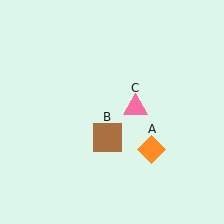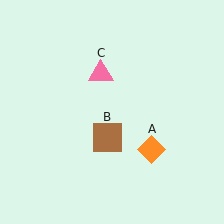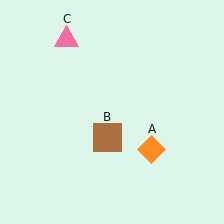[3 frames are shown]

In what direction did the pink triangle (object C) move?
The pink triangle (object C) moved up and to the left.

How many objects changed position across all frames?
1 object changed position: pink triangle (object C).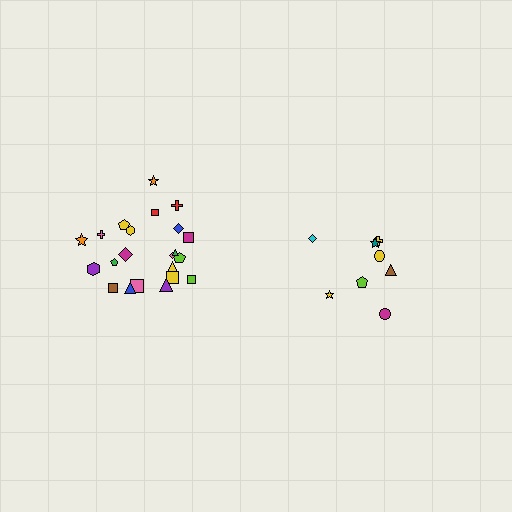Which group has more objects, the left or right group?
The left group.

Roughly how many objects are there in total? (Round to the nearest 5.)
Roughly 30 objects in total.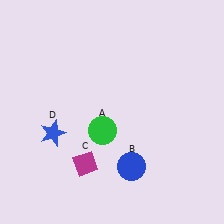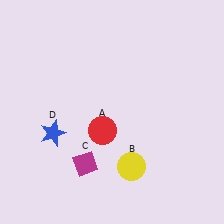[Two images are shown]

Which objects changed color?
A changed from green to red. B changed from blue to yellow.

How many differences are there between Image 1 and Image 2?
There are 2 differences between the two images.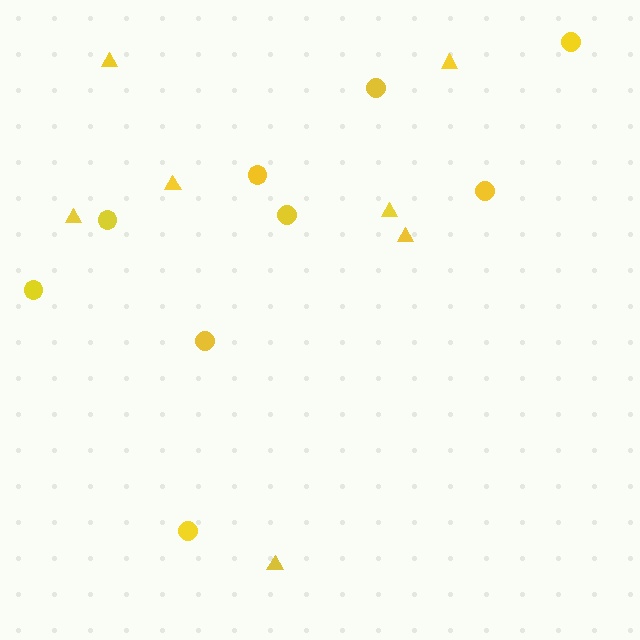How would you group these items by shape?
There are 2 groups: one group of triangles (7) and one group of circles (9).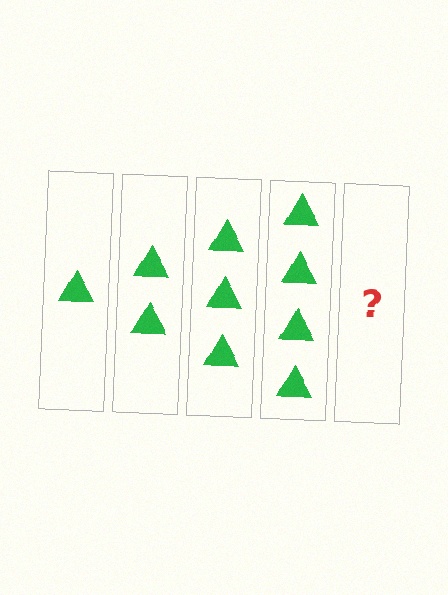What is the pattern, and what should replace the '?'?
The pattern is that each step adds one more triangle. The '?' should be 5 triangles.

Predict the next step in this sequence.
The next step is 5 triangles.